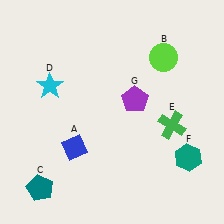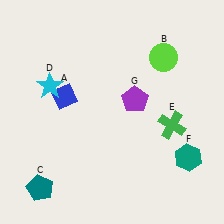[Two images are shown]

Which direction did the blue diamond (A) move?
The blue diamond (A) moved up.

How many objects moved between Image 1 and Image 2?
1 object moved between the two images.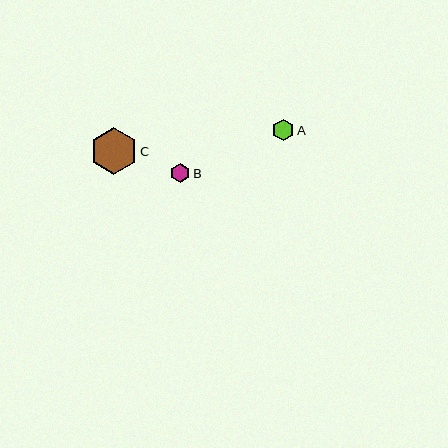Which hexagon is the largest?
Hexagon C is the largest with a size of approximately 46 pixels.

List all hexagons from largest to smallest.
From largest to smallest: C, A, B.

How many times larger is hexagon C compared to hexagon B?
Hexagon C is approximately 2.4 times the size of hexagon B.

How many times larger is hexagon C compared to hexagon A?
Hexagon C is approximately 2.1 times the size of hexagon A.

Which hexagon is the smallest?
Hexagon B is the smallest with a size of approximately 20 pixels.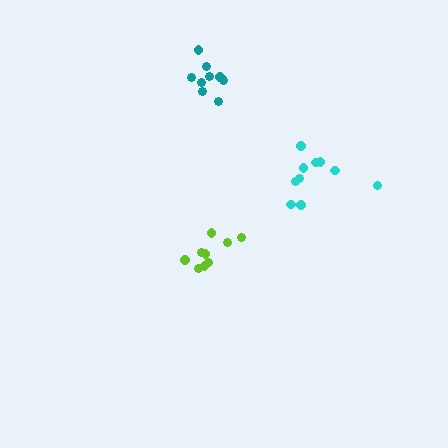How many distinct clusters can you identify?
There are 3 distinct clusters.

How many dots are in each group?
Group 1: 9 dots, Group 2: 10 dots, Group 3: 10 dots (29 total).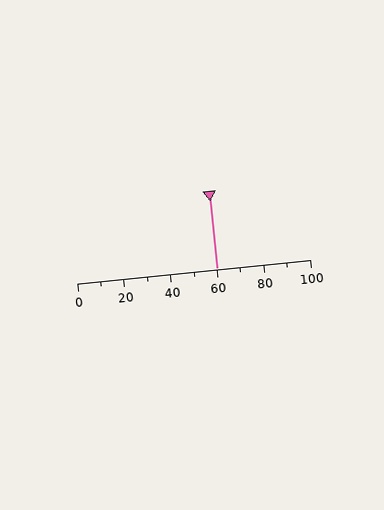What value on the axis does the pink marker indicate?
The marker indicates approximately 60.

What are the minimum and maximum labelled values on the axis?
The axis runs from 0 to 100.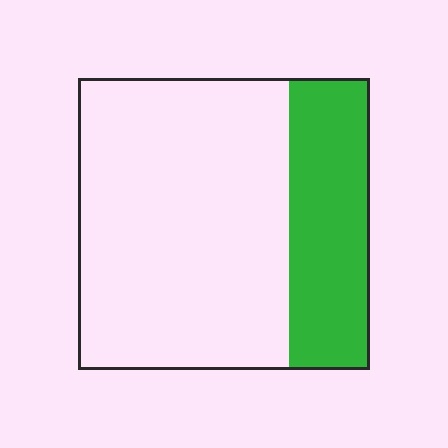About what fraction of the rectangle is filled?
About one quarter (1/4).